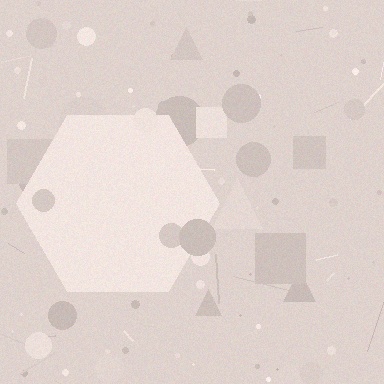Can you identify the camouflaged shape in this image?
The camouflaged shape is a hexagon.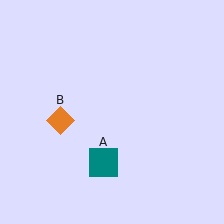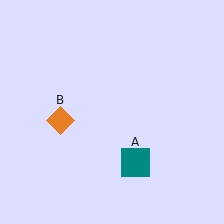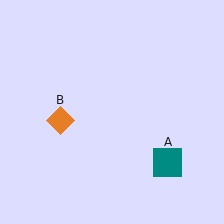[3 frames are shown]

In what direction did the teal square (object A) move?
The teal square (object A) moved right.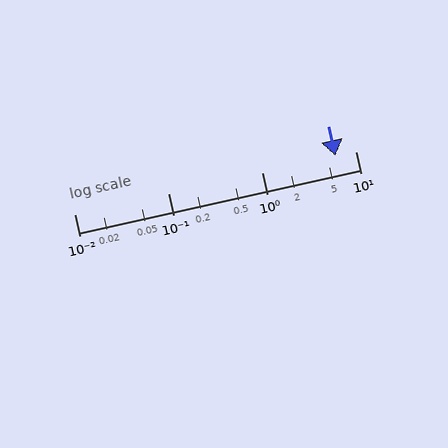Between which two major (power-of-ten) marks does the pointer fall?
The pointer is between 1 and 10.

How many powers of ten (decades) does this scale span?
The scale spans 3 decades, from 0.01 to 10.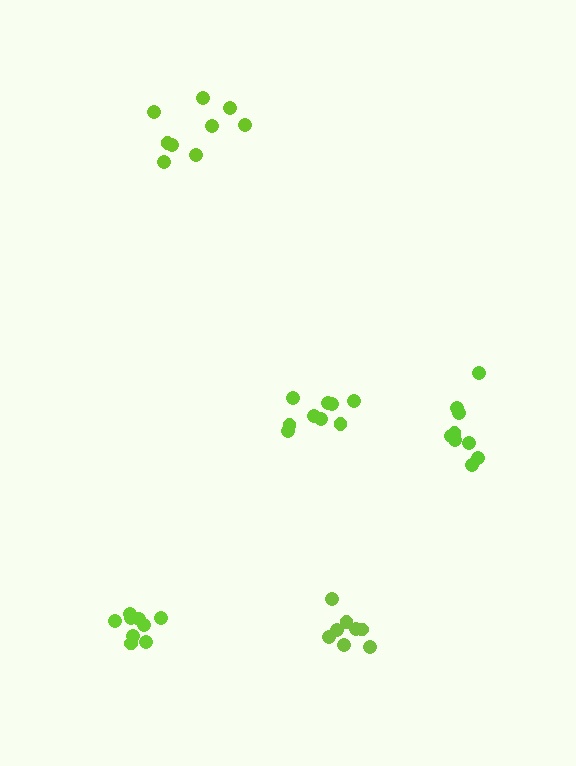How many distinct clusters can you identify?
There are 5 distinct clusters.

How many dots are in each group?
Group 1: 9 dots, Group 2: 8 dots, Group 3: 9 dots, Group 4: 9 dots, Group 5: 9 dots (44 total).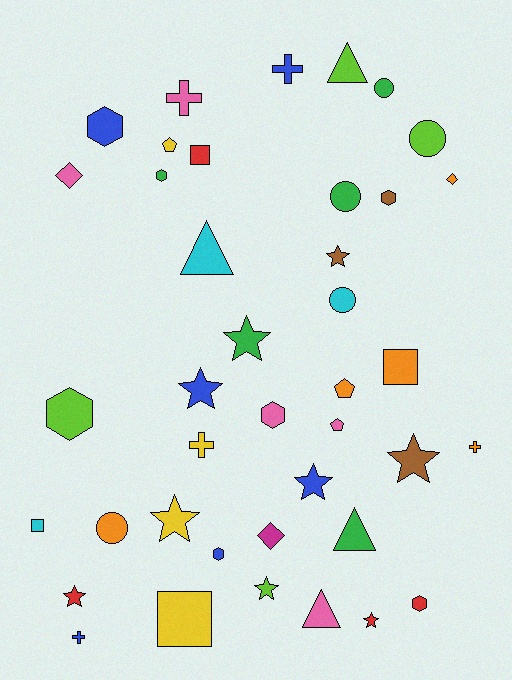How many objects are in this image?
There are 40 objects.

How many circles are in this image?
There are 5 circles.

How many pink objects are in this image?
There are 5 pink objects.